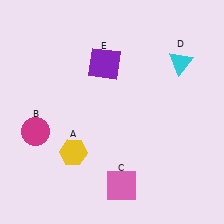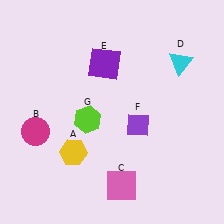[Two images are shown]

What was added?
A purple diamond (F), a lime hexagon (G) were added in Image 2.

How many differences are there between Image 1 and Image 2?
There are 2 differences between the two images.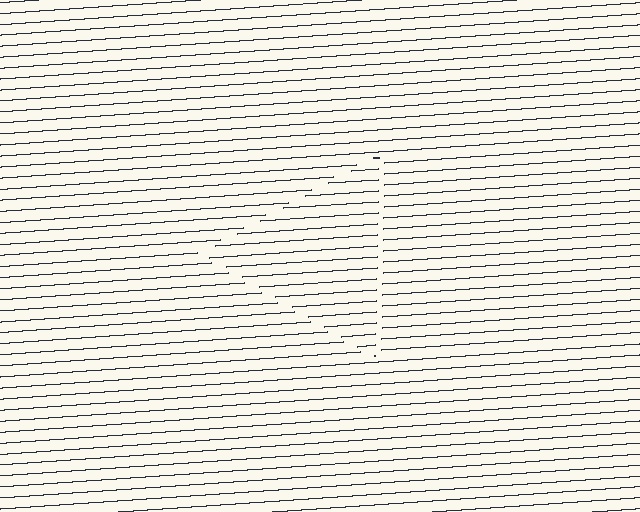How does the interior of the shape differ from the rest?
The interior of the shape contains the same grating, shifted by half a period — the contour is defined by the phase discontinuity where line-ends from the inner and outer gratings abut.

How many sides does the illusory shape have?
3 sides — the line-ends trace a triangle.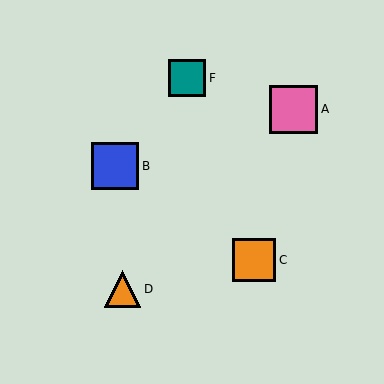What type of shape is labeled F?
Shape F is a teal square.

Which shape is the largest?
The pink square (labeled A) is the largest.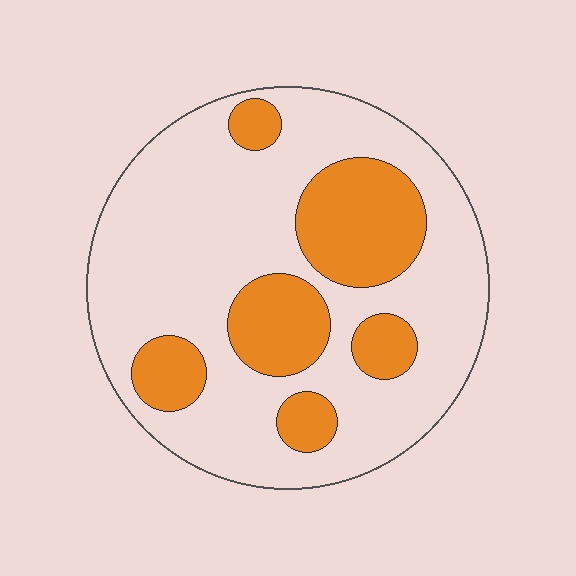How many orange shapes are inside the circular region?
6.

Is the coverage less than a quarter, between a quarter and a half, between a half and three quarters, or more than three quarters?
Between a quarter and a half.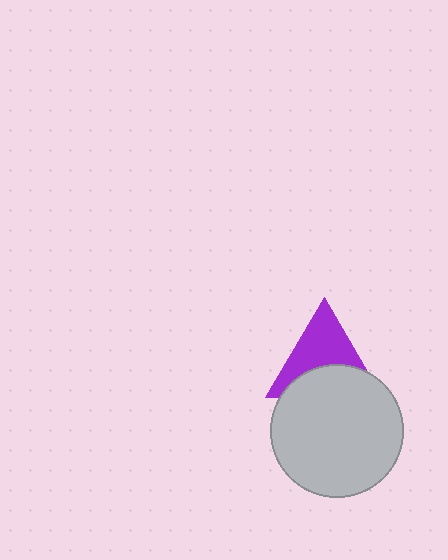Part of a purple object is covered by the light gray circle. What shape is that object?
It is a triangle.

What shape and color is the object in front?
The object in front is a light gray circle.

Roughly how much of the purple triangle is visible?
About half of it is visible (roughly 57%).